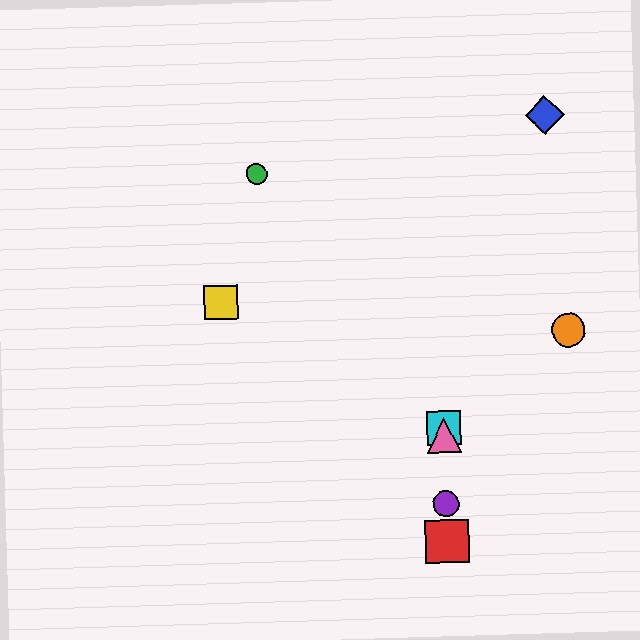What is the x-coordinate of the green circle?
The green circle is at x≈257.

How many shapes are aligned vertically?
4 shapes (the red square, the purple circle, the cyan square, the pink triangle) are aligned vertically.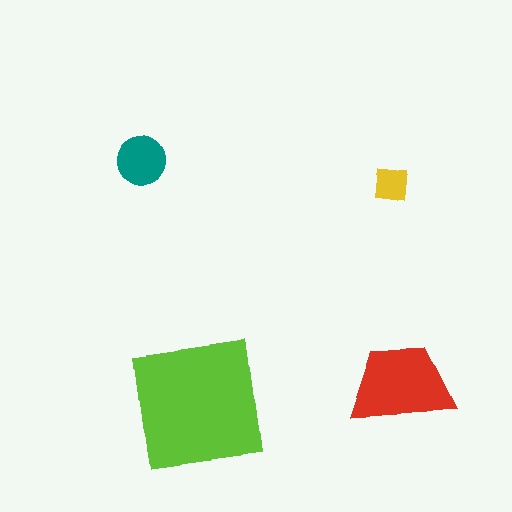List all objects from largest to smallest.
The lime square, the red trapezoid, the teal circle, the yellow square.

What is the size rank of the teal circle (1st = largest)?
3rd.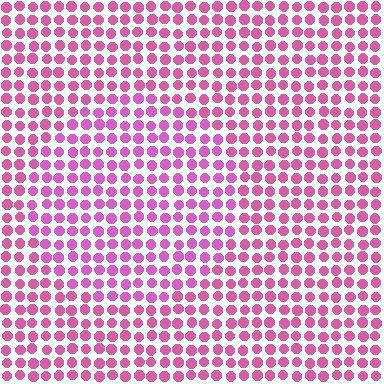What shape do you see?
I see a circle.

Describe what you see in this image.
The image is filled with small pink elements in a uniform arrangement. A circle-shaped region is visible where the elements are tinted to a slightly different hue, forming a subtle color boundary.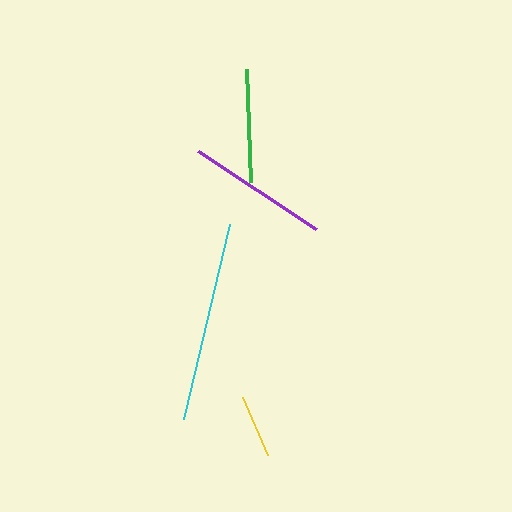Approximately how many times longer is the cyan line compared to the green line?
The cyan line is approximately 1.8 times the length of the green line.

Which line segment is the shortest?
The yellow line is the shortest at approximately 64 pixels.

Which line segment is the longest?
The cyan line is the longest at approximately 200 pixels.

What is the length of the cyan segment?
The cyan segment is approximately 200 pixels long.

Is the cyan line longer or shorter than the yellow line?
The cyan line is longer than the yellow line.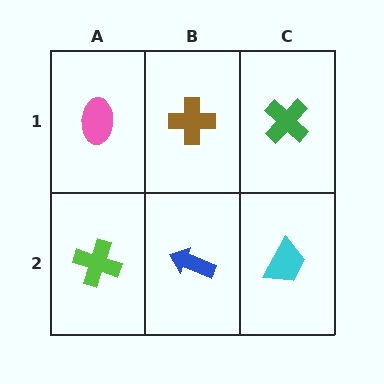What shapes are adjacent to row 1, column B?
A blue arrow (row 2, column B), a pink ellipse (row 1, column A), a green cross (row 1, column C).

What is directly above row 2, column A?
A pink ellipse.